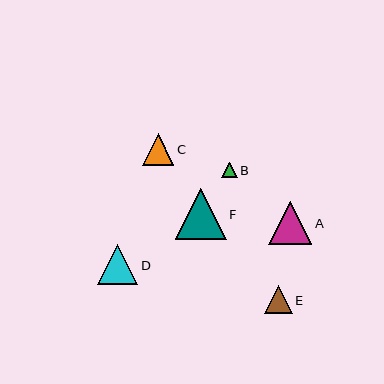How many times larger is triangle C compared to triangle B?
Triangle C is approximately 2.0 times the size of triangle B.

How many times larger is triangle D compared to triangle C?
Triangle D is approximately 1.3 times the size of triangle C.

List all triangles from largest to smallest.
From largest to smallest: F, A, D, C, E, B.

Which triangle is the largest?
Triangle F is the largest with a size of approximately 51 pixels.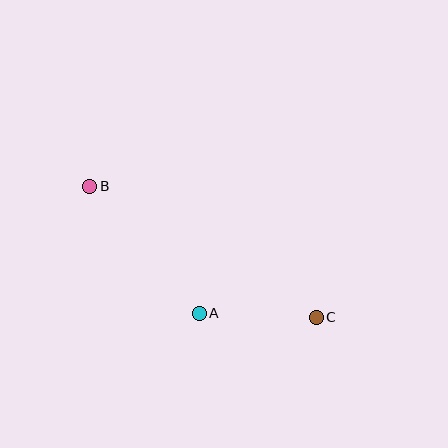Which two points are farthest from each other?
Points B and C are farthest from each other.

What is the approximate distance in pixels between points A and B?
The distance between A and B is approximately 168 pixels.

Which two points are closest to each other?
Points A and C are closest to each other.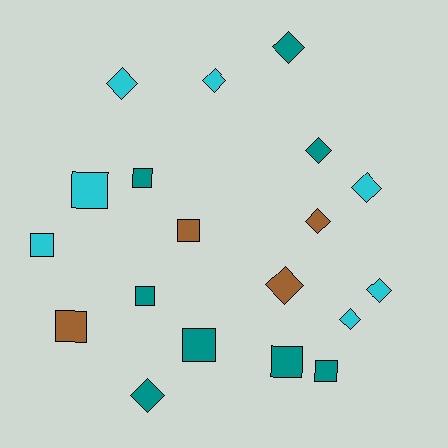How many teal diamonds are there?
There are 3 teal diamonds.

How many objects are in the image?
There are 19 objects.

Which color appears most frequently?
Teal, with 8 objects.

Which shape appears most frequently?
Diamond, with 10 objects.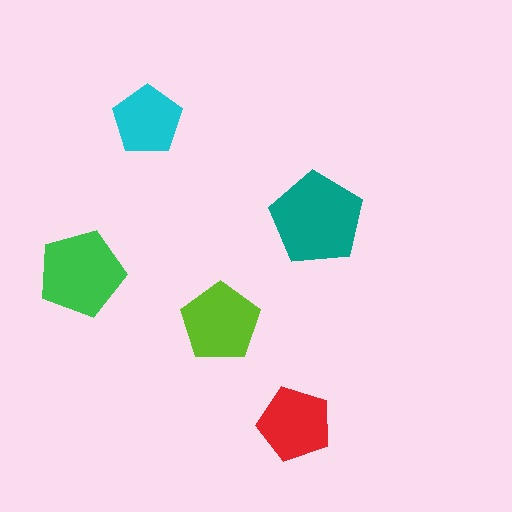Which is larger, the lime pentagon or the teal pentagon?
The teal one.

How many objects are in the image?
There are 5 objects in the image.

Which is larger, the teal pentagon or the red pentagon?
The teal one.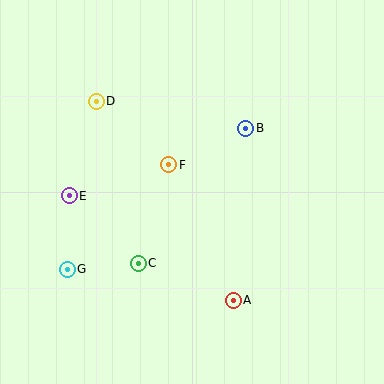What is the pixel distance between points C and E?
The distance between C and E is 96 pixels.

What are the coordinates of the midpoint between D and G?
The midpoint between D and G is at (82, 185).